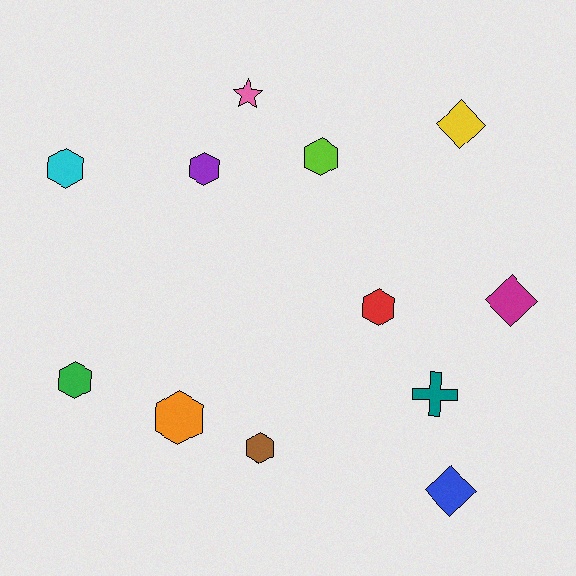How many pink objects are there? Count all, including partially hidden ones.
There is 1 pink object.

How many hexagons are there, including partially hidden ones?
There are 7 hexagons.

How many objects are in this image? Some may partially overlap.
There are 12 objects.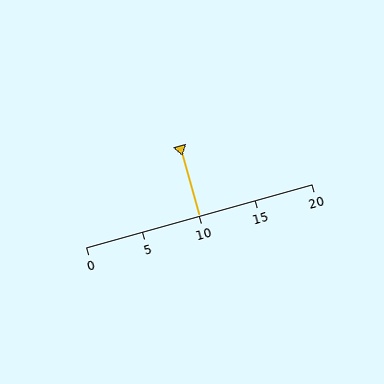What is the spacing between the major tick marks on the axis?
The major ticks are spaced 5 apart.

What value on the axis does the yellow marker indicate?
The marker indicates approximately 10.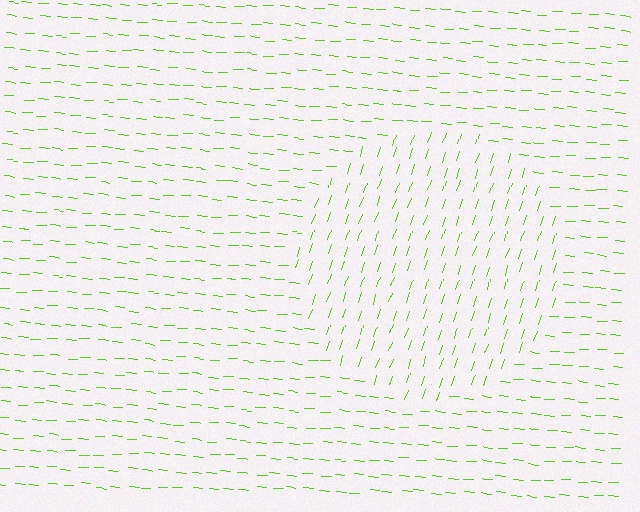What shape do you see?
I see a circle.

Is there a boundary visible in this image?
Yes, there is a texture boundary formed by a change in line orientation.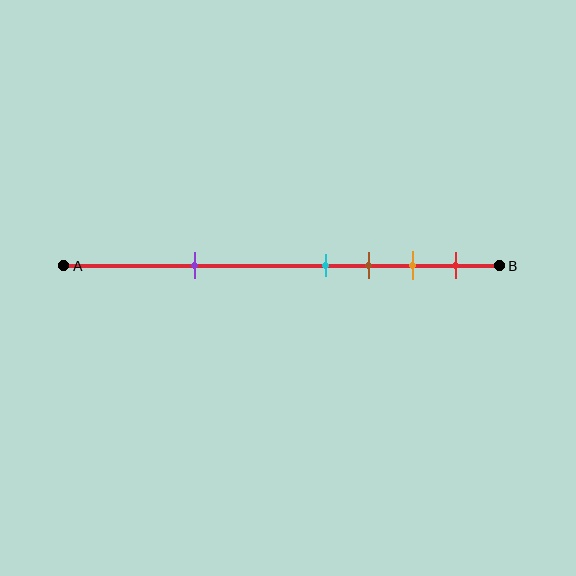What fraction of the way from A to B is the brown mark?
The brown mark is approximately 70% (0.7) of the way from A to B.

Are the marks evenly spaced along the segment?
No, the marks are not evenly spaced.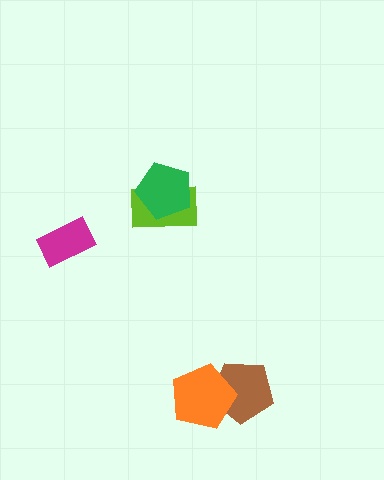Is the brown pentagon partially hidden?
Yes, it is partially covered by another shape.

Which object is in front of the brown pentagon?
The orange pentagon is in front of the brown pentagon.